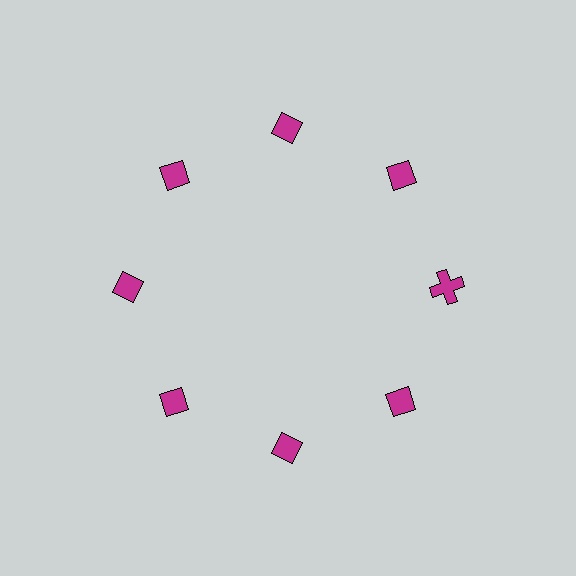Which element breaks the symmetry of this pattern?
The magenta cross at roughly the 3 o'clock position breaks the symmetry. All other shapes are magenta diamonds.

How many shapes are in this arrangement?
There are 8 shapes arranged in a ring pattern.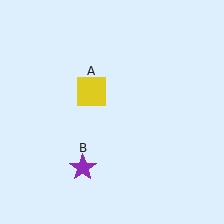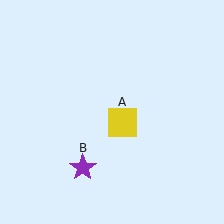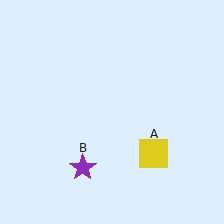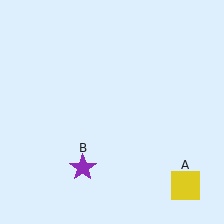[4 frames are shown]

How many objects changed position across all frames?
1 object changed position: yellow square (object A).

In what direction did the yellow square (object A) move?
The yellow square (object A) moved down and to the right.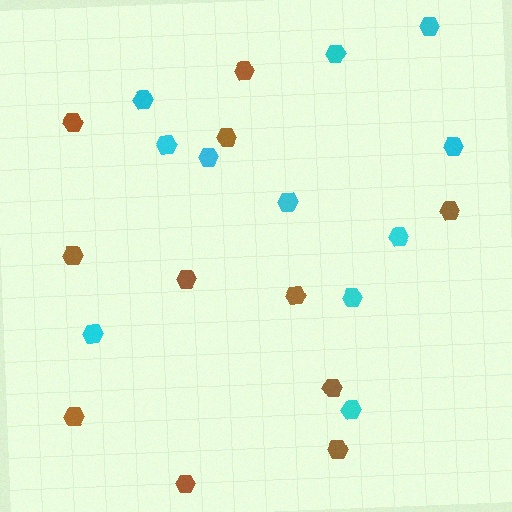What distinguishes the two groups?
There are 2 groups: one group of cyan hexagons (11) and one group of brown hexagons (11).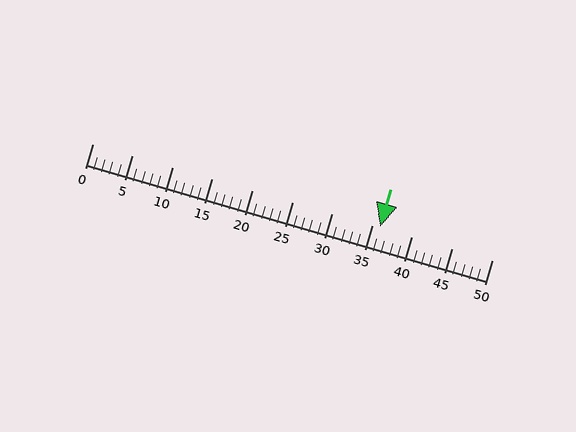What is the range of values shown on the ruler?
The ruler shows values from 0 to 50.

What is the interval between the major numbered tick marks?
The major tick marks are spaced 5 units apart.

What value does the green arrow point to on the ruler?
The green arrow points to approximately 36.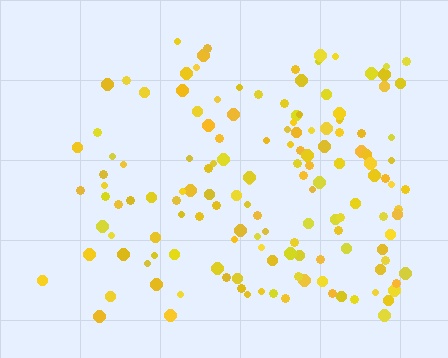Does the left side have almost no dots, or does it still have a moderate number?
Still a moderate number, just noticeably fewer than the right.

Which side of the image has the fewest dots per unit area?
The left.